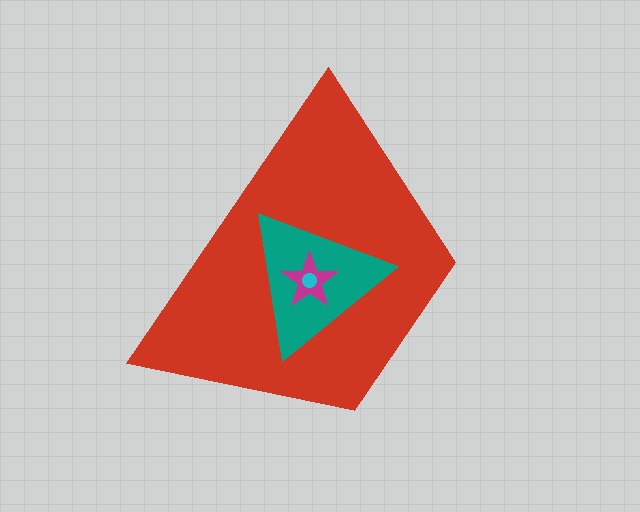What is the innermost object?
The cyan circle.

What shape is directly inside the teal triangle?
The magenta star.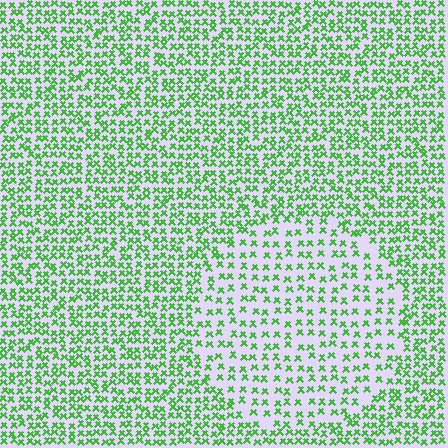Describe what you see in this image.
The image contains small green elements arranged at two different densities. A circle-shaped region is visible where the elements are less densely packed than the surrounding area.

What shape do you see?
I see a circle.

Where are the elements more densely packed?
The elements are more densely packed outside the circle boundary.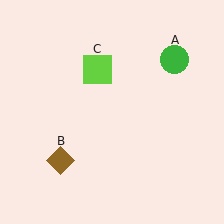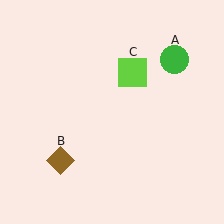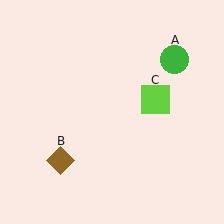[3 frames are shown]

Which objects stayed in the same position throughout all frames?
Green circle (object A) and brown diamond (object B) remained stationary.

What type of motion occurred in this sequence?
The lime square (object C) rotated clockwise around the center of the scene.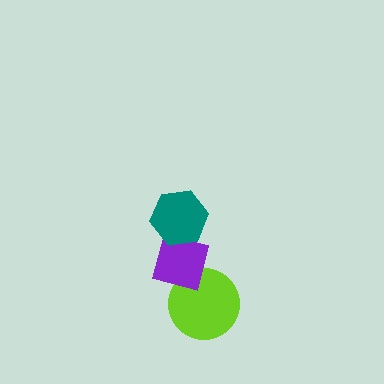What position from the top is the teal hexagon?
The teal hexagon is 1st from the top.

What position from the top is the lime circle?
The lime circle is 3rd from the top.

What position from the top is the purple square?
The purple square is 2nd from the top.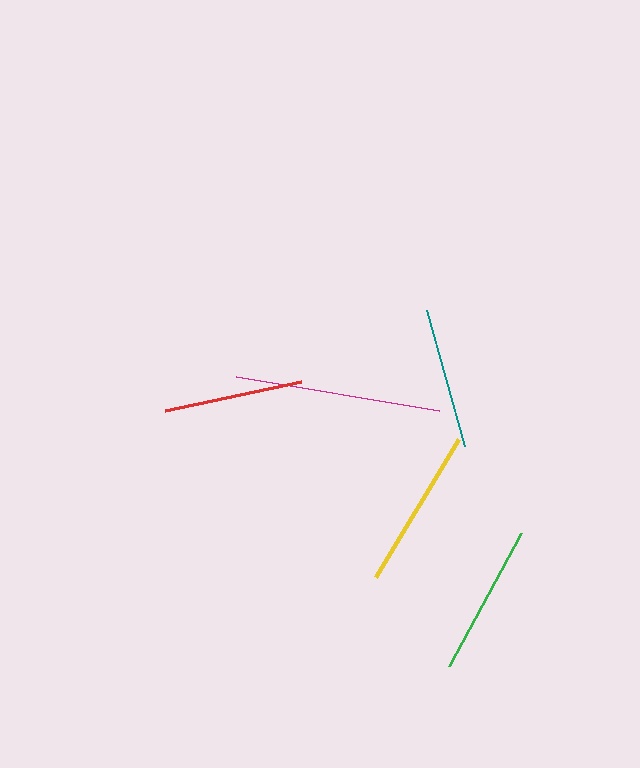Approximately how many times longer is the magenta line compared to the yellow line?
The magenta line is approximately 1.3 times the length of the yellow line.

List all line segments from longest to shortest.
From longest to shortest: magenta, yellow, green, teal, red.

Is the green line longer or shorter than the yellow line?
The yellow line is longer than the green line.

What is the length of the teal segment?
The teal segment is approximately 141 pixels long.